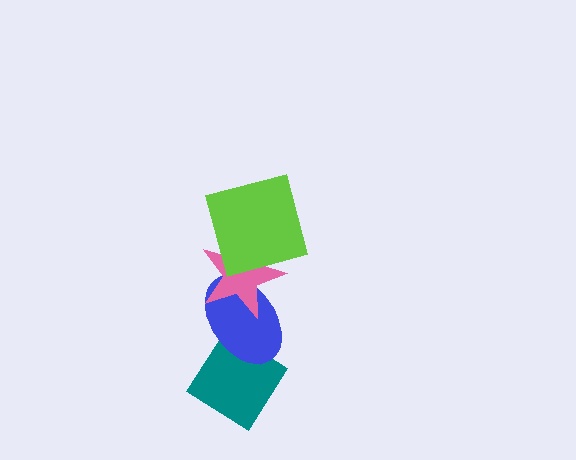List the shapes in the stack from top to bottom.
From top to bottom: the lime square, the pink star, the blue ellipse, the teal diamond.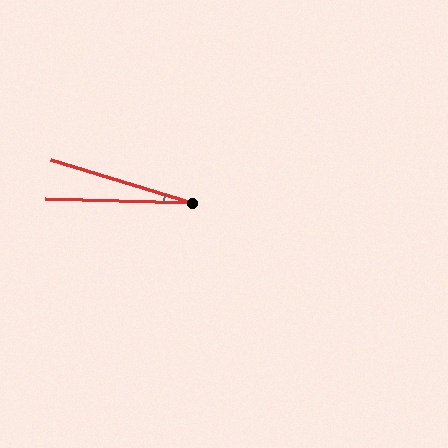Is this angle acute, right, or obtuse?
It is acute.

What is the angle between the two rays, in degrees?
Approximately 15 degrees.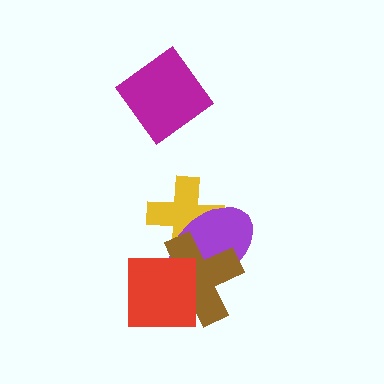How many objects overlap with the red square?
2 objects overlap with the red square.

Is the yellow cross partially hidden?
Yes, it is partially covered by another shape.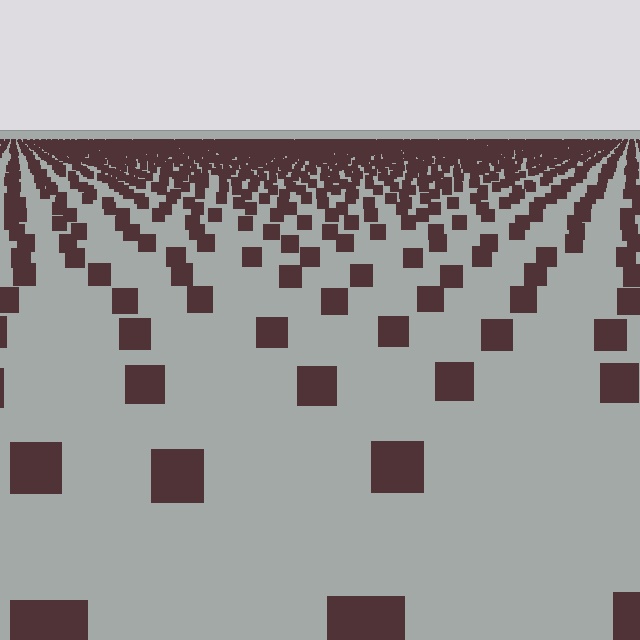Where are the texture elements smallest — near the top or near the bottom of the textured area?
Near the top.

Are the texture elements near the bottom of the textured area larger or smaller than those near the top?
Larger. Near the bottom, elements are closer to the viewer and appear at a bigger on-screen size.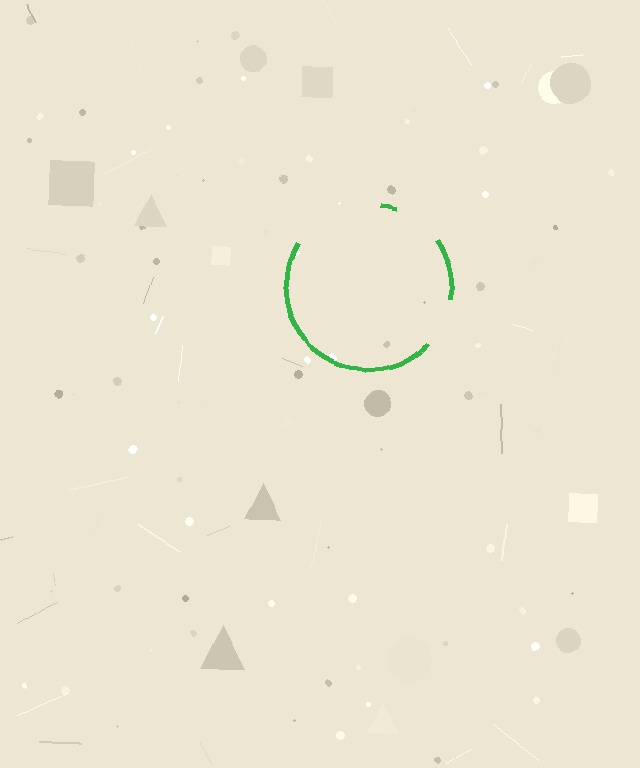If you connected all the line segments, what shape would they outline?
They would outline a circle.